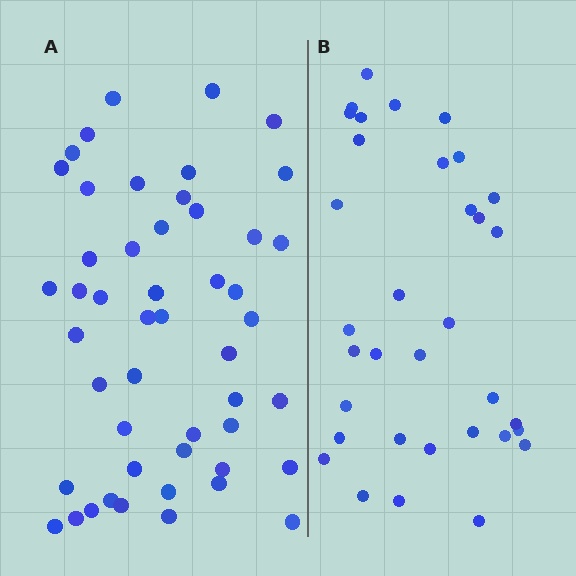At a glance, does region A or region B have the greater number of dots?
Region A (the left region) has more dots.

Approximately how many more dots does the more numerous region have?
Region A has approximately 15 more dots than region B.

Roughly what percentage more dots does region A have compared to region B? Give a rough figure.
About 45% more.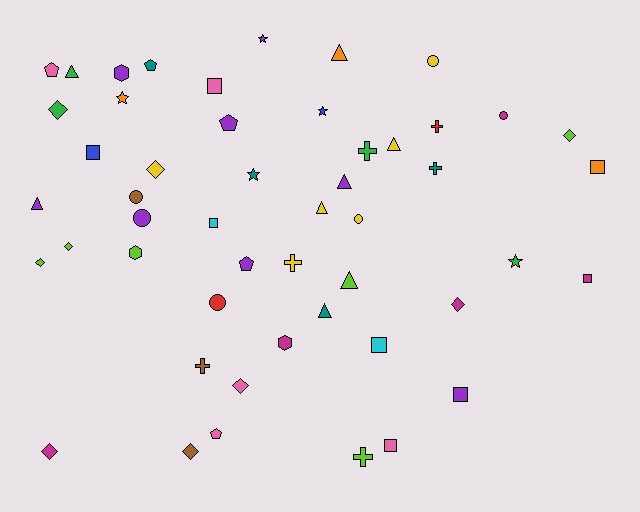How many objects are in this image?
There are 50 objects.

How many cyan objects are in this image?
There are 2 cyan objects.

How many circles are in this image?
There are 6 circles.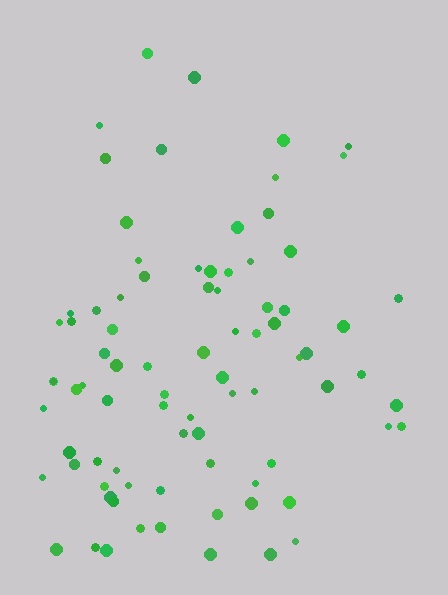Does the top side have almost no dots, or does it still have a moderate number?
Still a moderate number, just noticeably fewer than the bottom.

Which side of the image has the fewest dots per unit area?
The top.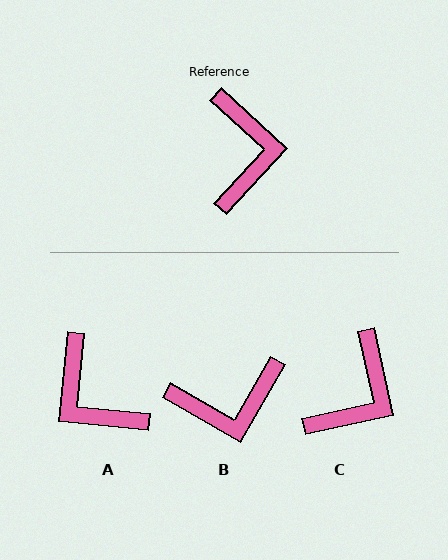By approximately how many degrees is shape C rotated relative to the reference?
Approximately 35 degrees clockwise.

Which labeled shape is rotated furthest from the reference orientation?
A, about 143 degrees away.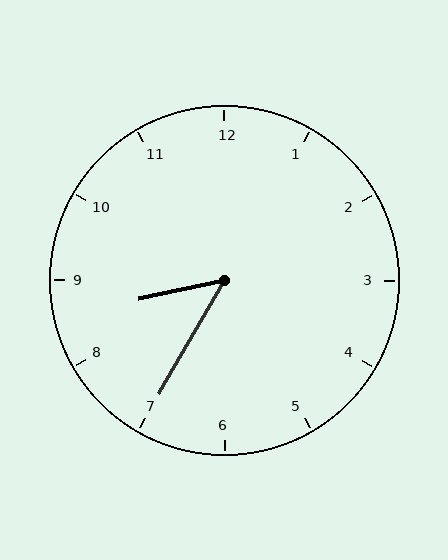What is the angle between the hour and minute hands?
Approximately 48 degrees.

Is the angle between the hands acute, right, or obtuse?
It is acute.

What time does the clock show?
8:35.